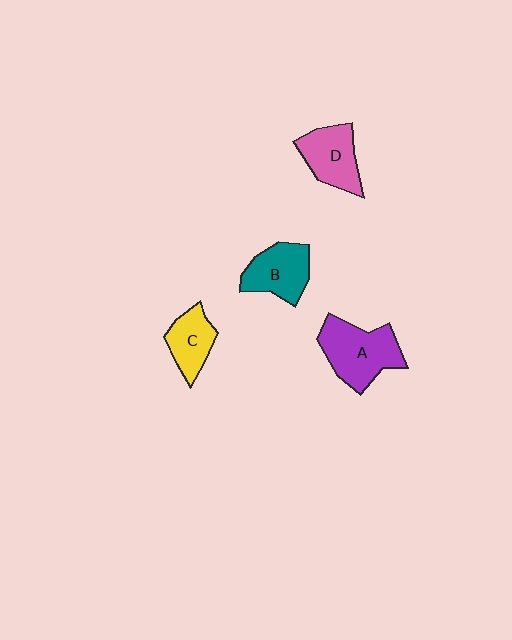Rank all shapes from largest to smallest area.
From largest to smallest: A (purple), D (pink), B (teal), C (yellow).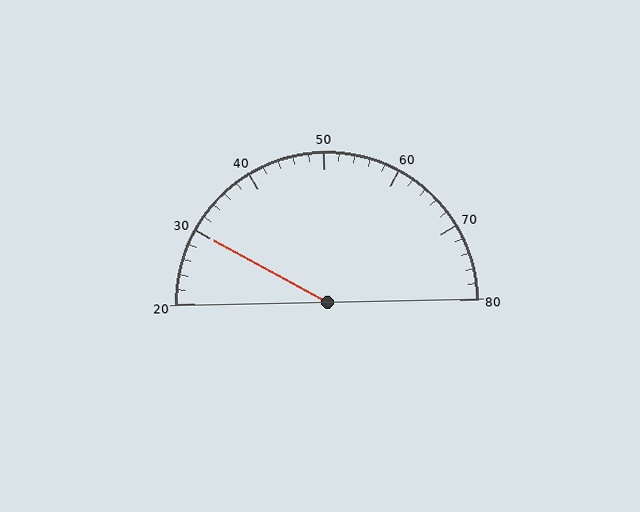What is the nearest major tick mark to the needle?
The nearest major tick mark is 30.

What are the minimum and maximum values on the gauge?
The gauge ranges from 20 to 80.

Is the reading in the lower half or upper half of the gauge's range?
The reading is in the lower half of the range (20 to 80).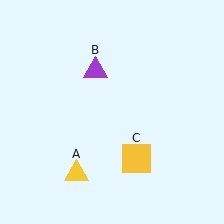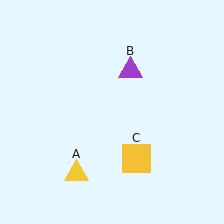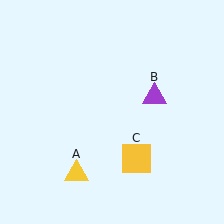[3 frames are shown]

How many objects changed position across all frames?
1 object changed position: purple triangle (object B).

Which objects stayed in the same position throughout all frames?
Yellow triangle (object A) and yellow square (object C) remained stationary.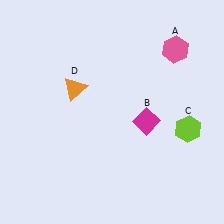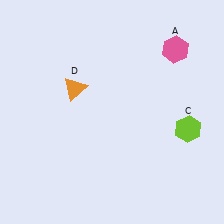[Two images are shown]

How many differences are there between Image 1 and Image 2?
There is 1 difference between the two images.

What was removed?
The magenta diamond (B) was removed in Image 2.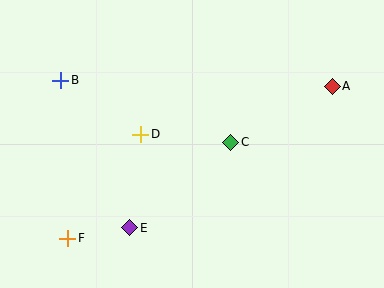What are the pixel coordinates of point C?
Point C is at (231, 142).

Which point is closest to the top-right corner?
Point A is closest to the top-right corner.